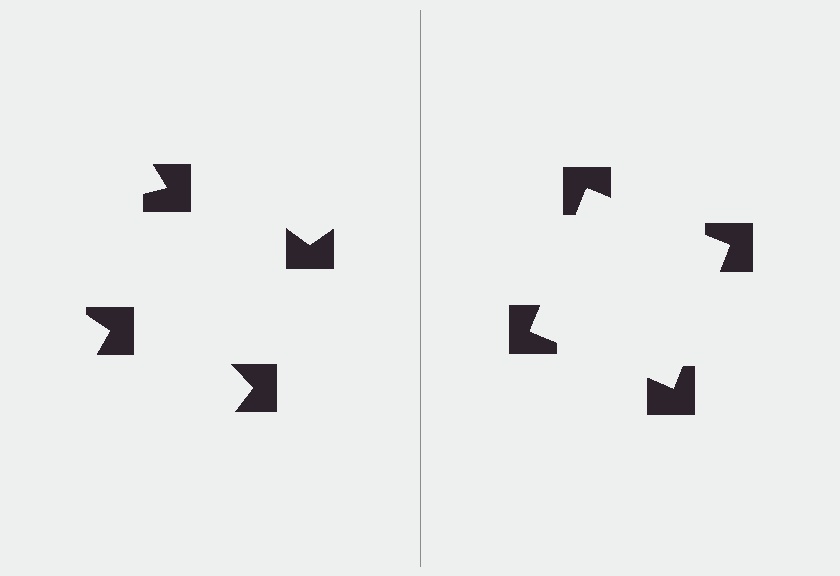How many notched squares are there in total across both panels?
8 — 4 on each side.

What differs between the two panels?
The notched squares are positioned identically on both sides; only the wedge orientations differ. On the right they align to a square; on the left they are misaligned.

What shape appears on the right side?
An illusory square.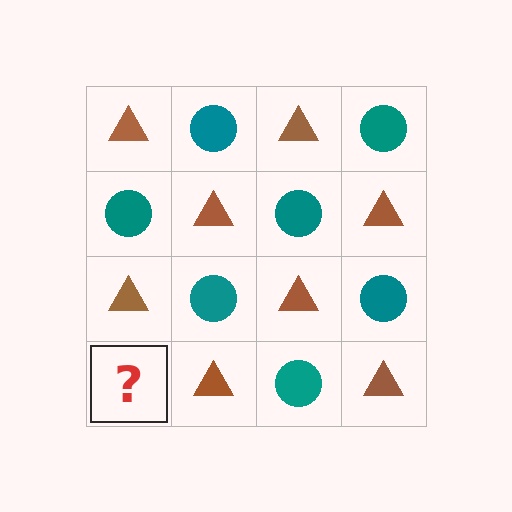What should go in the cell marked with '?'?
The missing cell should contain a teal circle.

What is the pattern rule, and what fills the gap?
The rule is that it alternates brown triangle and teal circle in a checkerboard pattern. The gap should be filled with a teal circle.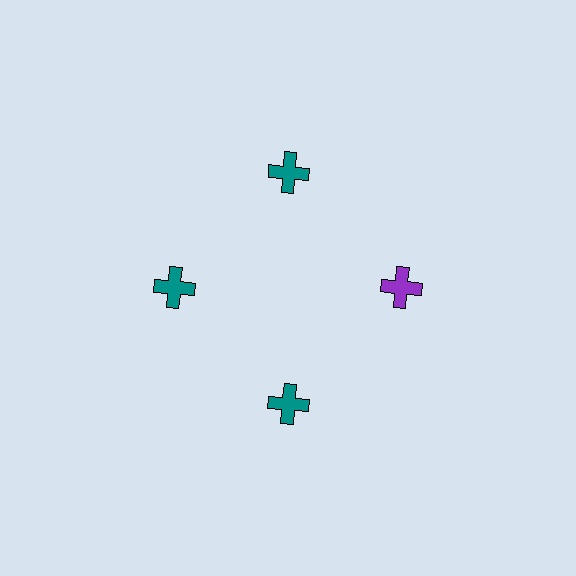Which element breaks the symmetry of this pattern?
The purple cross at roughly the 3 o'clock position breaks the symmetry. All other shapes are teal crosses.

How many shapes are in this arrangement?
There are 4 shapes arranged in a ring pattern.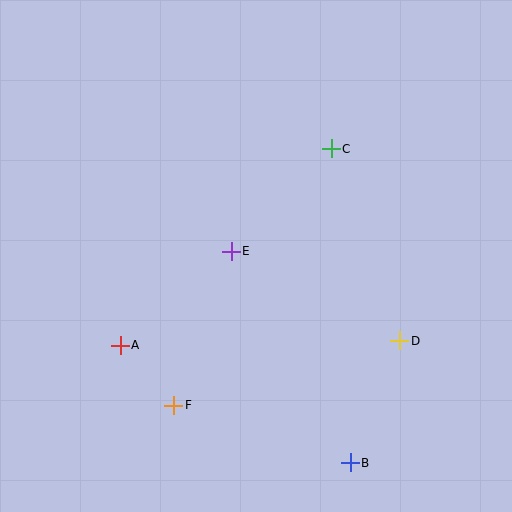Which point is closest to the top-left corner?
Point E is closest to the top-left corner.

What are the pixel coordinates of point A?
Point A is at (120, 345).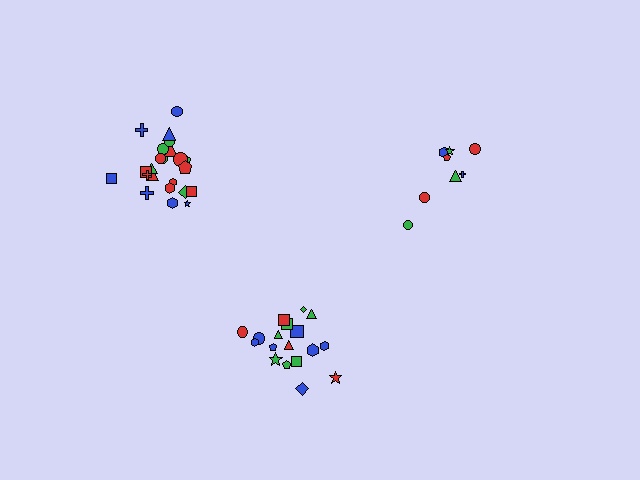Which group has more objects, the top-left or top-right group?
The top-left group.